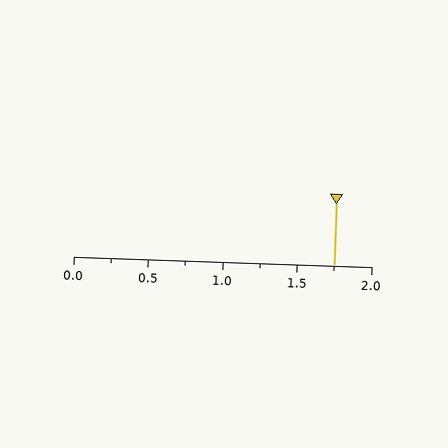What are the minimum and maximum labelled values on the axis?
The axis runs from 0.0 to 2.0.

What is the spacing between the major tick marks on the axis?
The major ticks are spaced 0.5 apart.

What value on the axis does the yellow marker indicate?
The marker indicates approximately 1.75.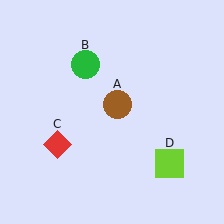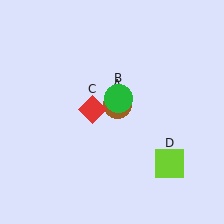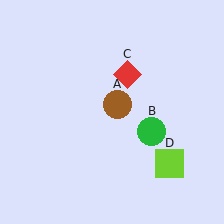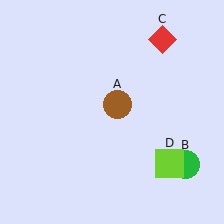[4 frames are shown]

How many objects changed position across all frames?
2 objects changed position: green circle (object B), red diamond (object C).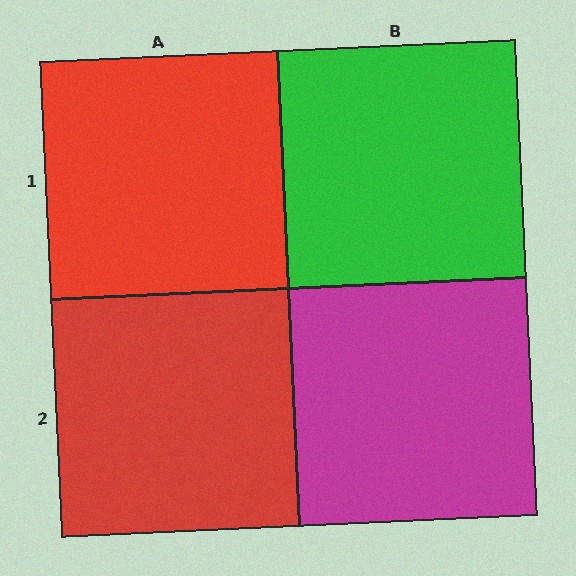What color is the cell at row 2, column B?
Magenta.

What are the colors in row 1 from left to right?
Red, green.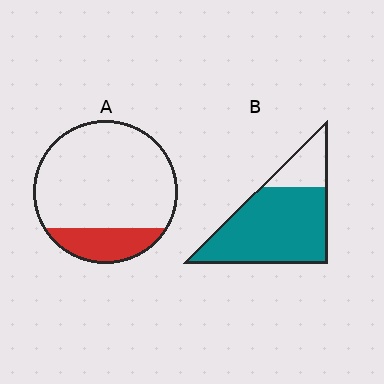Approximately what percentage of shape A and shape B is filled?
A is approximately 20% and B is approximately 80%.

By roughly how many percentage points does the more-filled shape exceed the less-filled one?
By roughly 60 percentage points (B over A).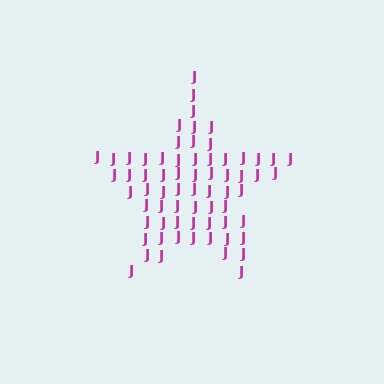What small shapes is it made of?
It is made of small letter J's.